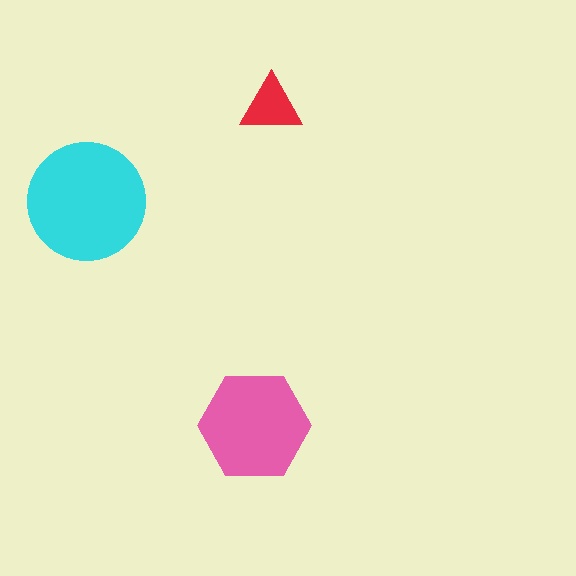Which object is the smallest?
The red triangle.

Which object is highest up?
The red triangle is topmost.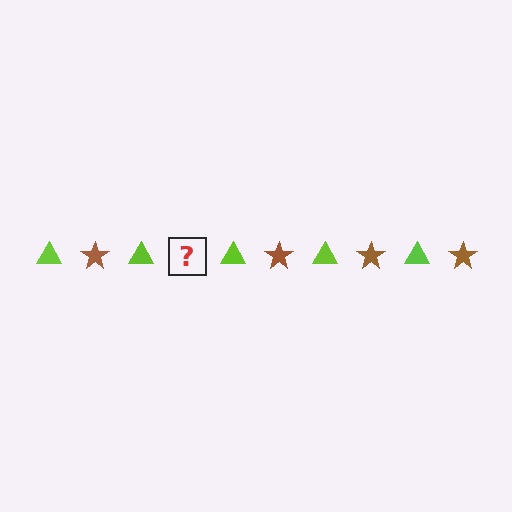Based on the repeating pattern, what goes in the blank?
The blank should be a brown star.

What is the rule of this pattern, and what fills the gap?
The rule is that the pattern alternates between lime triangle and brown star. The gap should be filled with a brown star.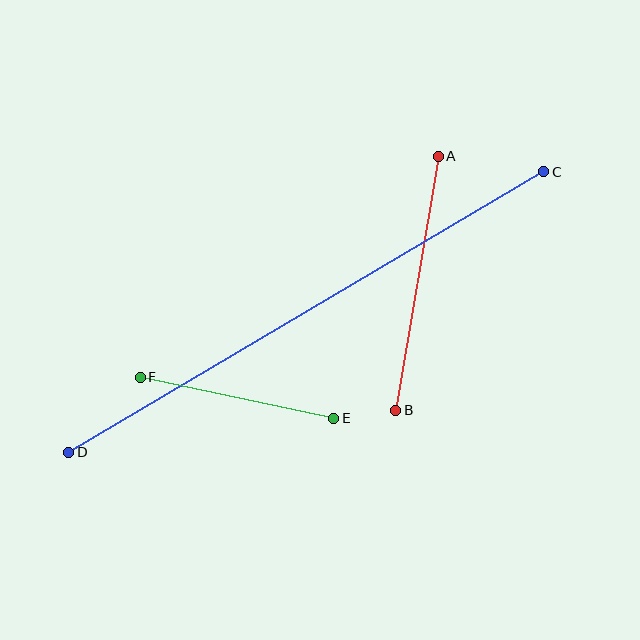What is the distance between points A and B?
The distance is approximately 257 pixels.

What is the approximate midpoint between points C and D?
The midpoint is at approximately (306, 312) pixels.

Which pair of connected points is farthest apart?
Points C and D are farthest apart.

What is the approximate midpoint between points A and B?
The midpoint is at approximately (417, 283) pixels.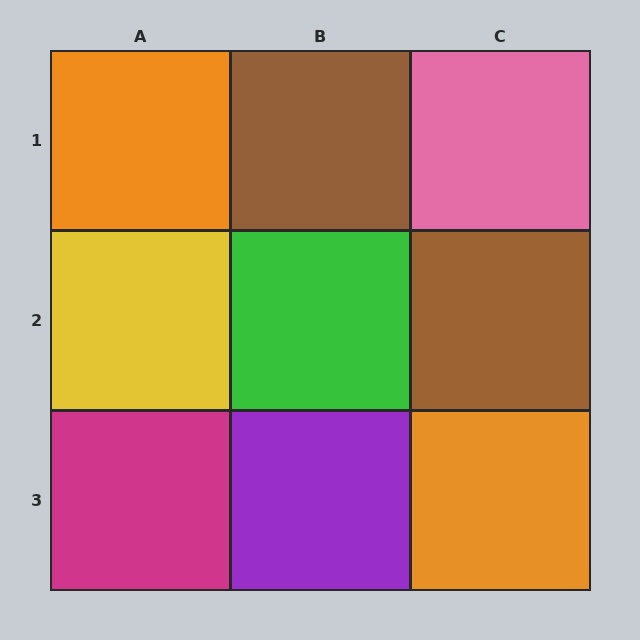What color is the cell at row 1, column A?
Orange.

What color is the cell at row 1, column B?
Brown.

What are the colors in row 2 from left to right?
Yellow, green, brown.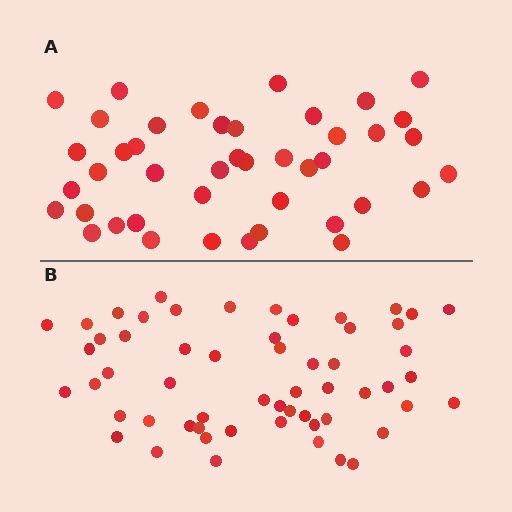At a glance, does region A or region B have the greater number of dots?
Region B (the bottom region) has more dots.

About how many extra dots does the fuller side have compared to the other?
Region B has approximately 15 more dots than region A.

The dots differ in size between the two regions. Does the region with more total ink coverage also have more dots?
No. Region A has more total ink coverage because its dots are larger, but region B actually contains more individual dots. Total area can be misleading — the number of items is what matters here.